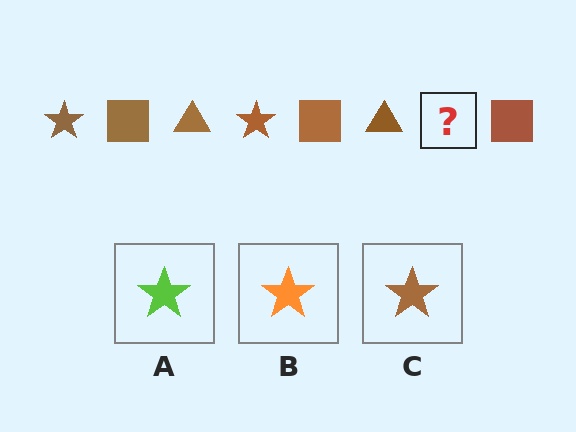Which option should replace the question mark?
Option C.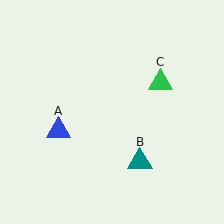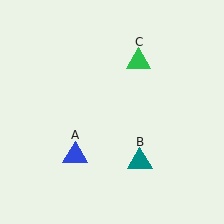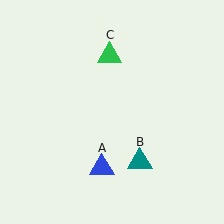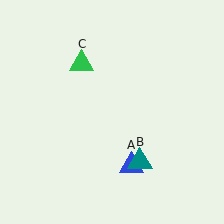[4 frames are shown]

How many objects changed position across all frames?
2 objects changed position: blue triangle (object A), green triangle (object C).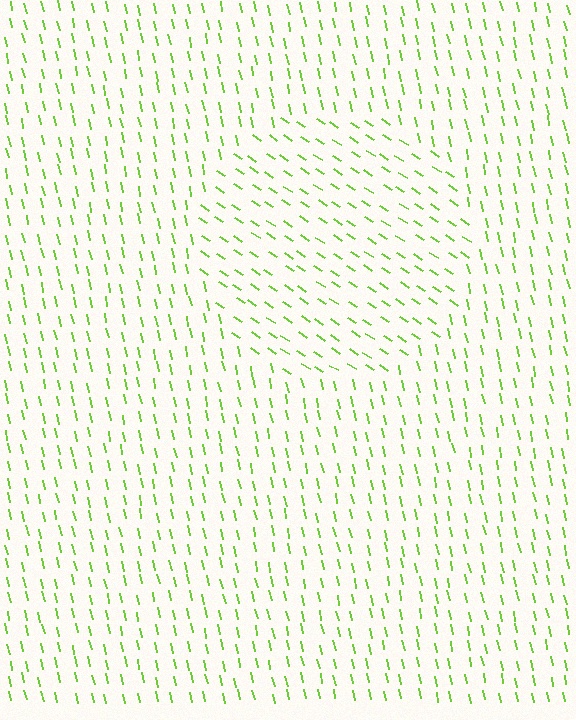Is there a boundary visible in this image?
Yes, there is a texture boundary formed by a change in line orientation.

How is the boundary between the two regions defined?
The boundary is defined purely by a change in line orientation (approximately 45 degrees difference). All lines are the same color and thickness.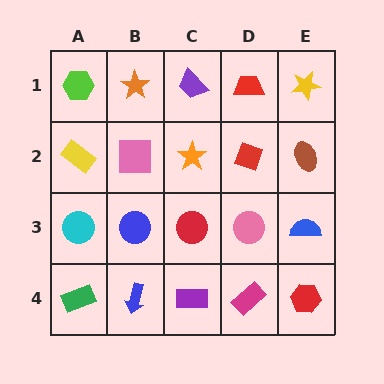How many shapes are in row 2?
5 shapes.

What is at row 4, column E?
A red hexagon.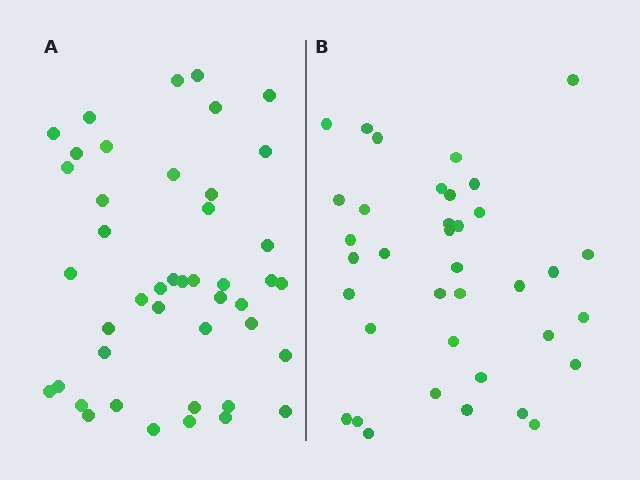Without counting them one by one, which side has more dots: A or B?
Region A (the left region) has more dots.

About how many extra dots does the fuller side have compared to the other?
Region A has roughly 8 or so more dots than region B.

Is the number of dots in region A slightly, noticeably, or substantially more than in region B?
Region A has only slightly more — the two regions are fairly close. The ratio is roughly 1.2 to 1.